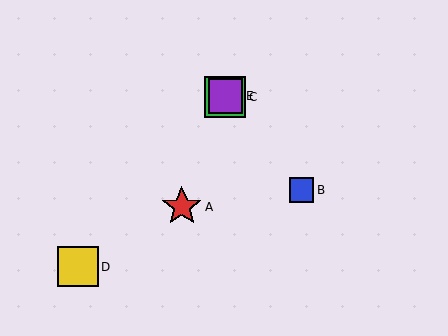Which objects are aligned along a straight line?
Objects A, C, E are aligned along a straight line.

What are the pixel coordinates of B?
Object B is at (301, 190).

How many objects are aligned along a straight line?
3 objects (A, C, E) are aligned along a straight line.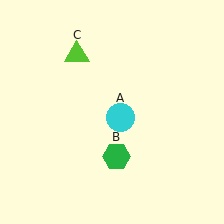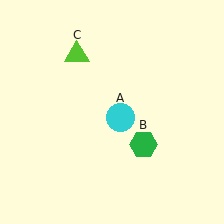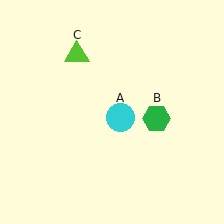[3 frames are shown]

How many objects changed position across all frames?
1 object changed position: green hexagon (object B).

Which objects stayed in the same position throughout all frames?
Cyan circle (object A) and lime triangle (object C) remained stationary.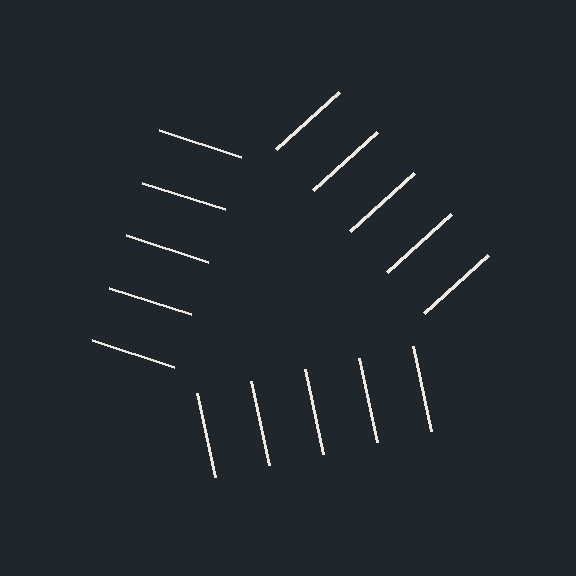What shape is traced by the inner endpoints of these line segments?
An illusory triangle — the line segments terminate on its edges but no continuous stroke is drawn.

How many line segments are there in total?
15 — 5 along each of the 3 edges.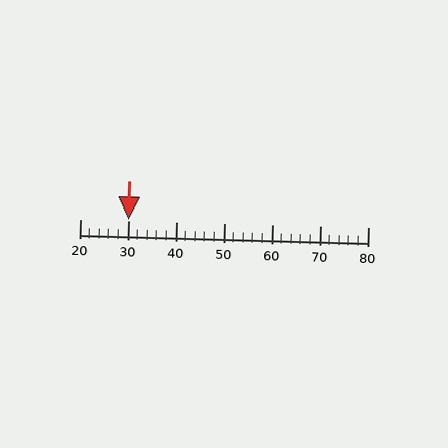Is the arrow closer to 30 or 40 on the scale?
The arrow is closer to 30.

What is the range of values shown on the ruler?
The ruler shows values from 20 to 80.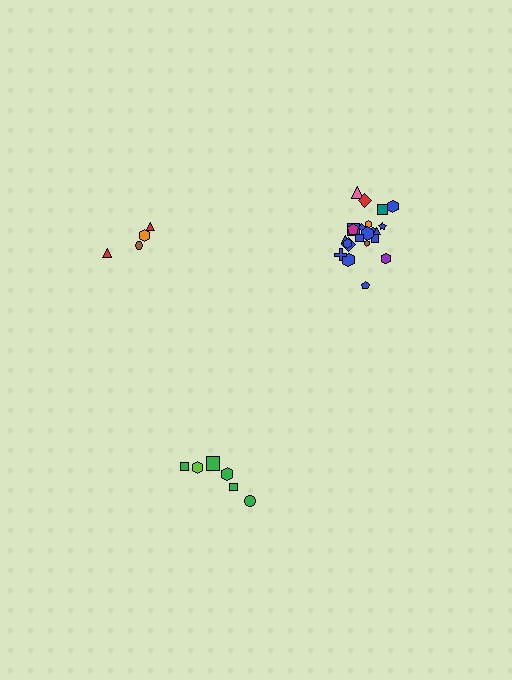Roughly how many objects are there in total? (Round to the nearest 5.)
Roughly 30 objects in total.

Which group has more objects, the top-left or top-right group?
The top-right group.